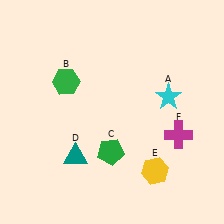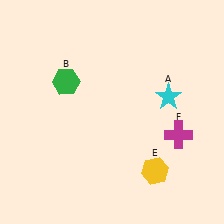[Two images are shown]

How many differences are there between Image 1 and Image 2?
There are 2 differences between the two images.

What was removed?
The teal triangle (D), the green pentagon (C) were removed in Image 2.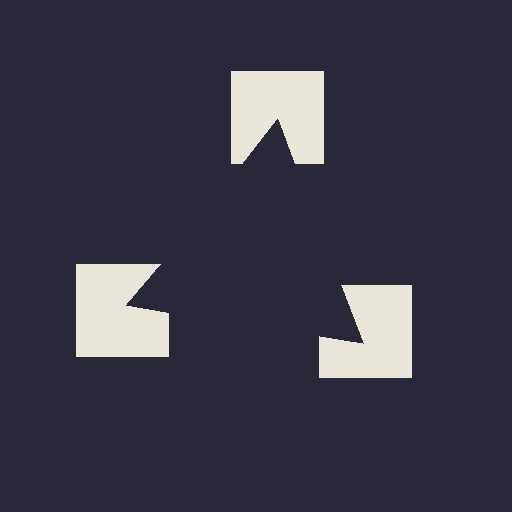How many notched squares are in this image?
There are 3 — one at each vertex of the illusory triangle.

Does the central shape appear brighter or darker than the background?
It typically appears slightly darker than the background, even though no actual brightness change is drawn.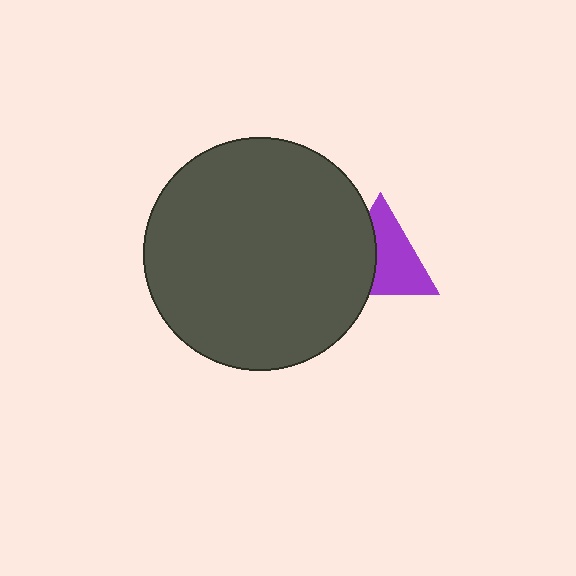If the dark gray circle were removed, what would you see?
You would see the complete purple triangle.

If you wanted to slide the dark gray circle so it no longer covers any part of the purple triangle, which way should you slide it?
Slide it left — that is the most direct way to separate the two shapes.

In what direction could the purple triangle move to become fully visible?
The purple triangle could move right. That would shift it out from behind the dark gray circle entirely.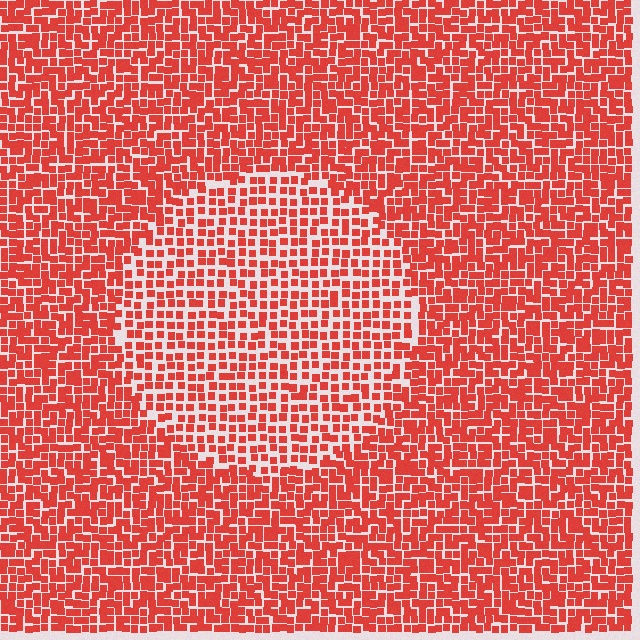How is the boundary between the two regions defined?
The boundary is defined by a change in element density (approximately 1.6x ratio). All elements are the same color, size, and shape.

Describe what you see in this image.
The image contains small red elements arranged at two different densities. A circle-shaped region is visible where the elements are less densely packed than the surrounding area.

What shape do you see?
I see a circle.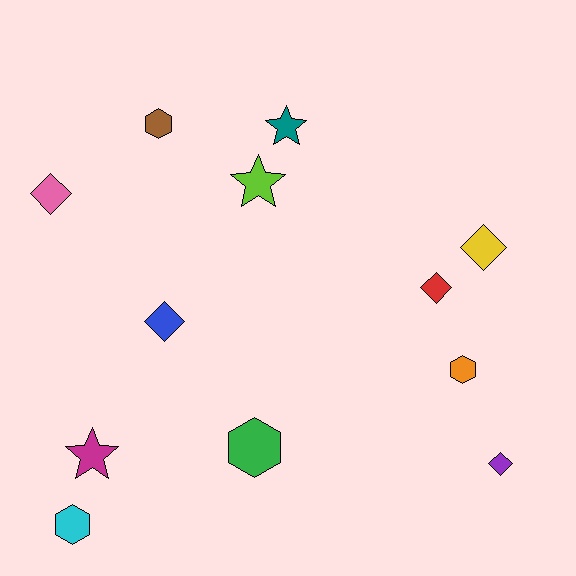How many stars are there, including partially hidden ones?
There are 3 stars.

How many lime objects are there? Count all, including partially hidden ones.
There is 1 lime object.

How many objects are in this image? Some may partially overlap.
There are 12 objects.